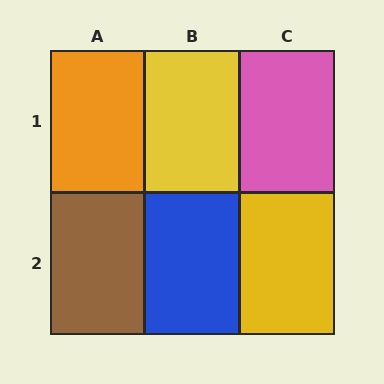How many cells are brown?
1 cell is brown.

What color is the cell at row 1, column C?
Pink.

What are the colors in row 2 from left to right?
Brown, blue, yellow.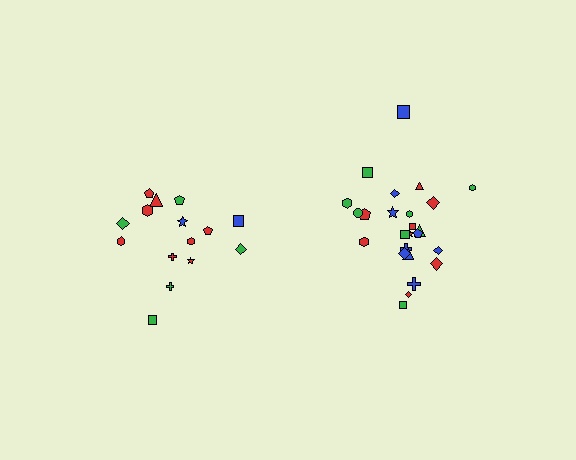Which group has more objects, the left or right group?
The right group.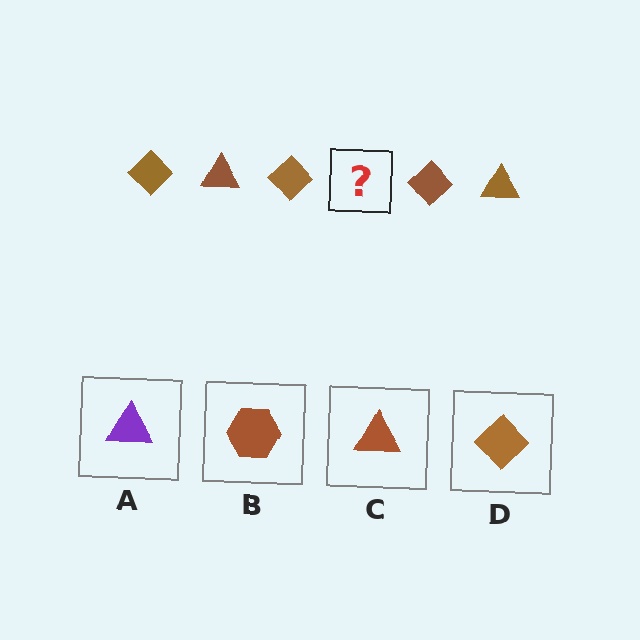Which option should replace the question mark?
Option C.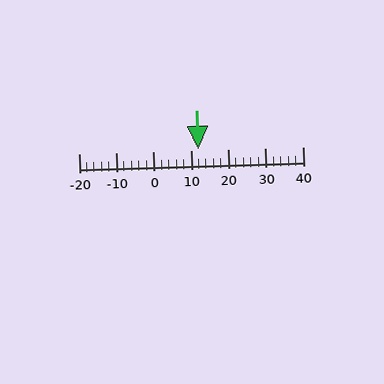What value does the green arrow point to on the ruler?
The green arrow points to approximately 12.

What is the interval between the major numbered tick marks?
The major tick marks are spaced 10 units apart.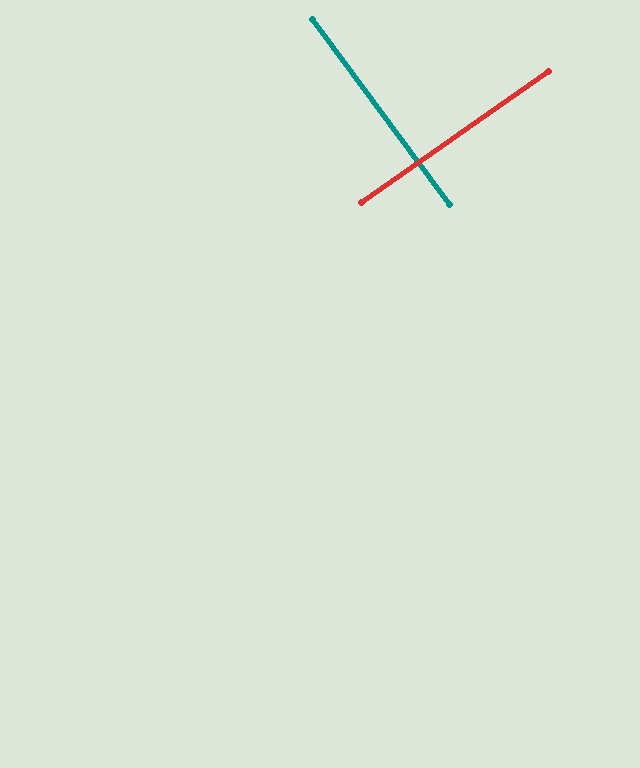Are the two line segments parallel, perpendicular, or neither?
Perpendicular — they meet at approximately 89°.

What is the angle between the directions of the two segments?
Approximately 89 degrees.